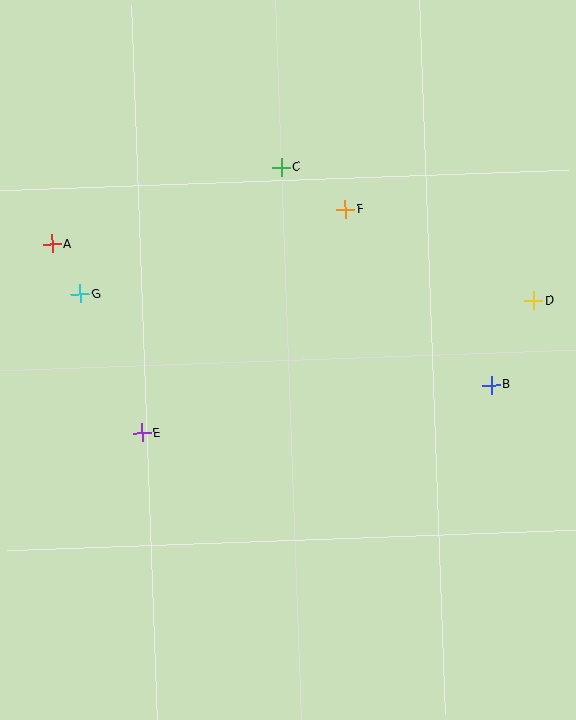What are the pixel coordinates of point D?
Point D is at (534, 301).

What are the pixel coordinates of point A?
Point A is at (52, 244).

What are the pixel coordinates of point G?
Point G is at (80, 294).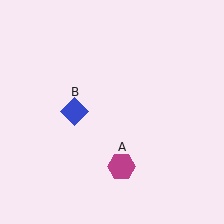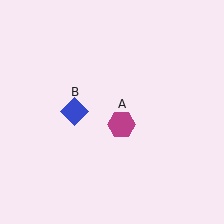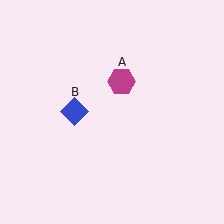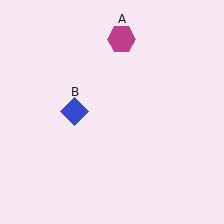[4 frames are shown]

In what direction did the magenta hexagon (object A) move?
The magenta hexagon (object A) moved up.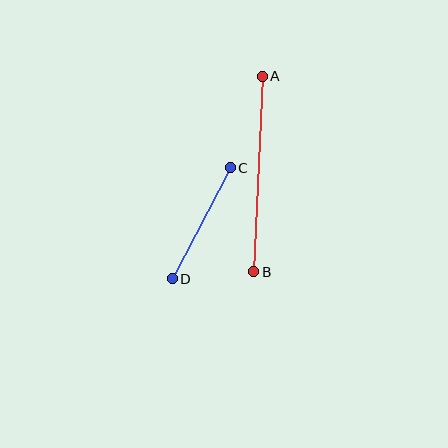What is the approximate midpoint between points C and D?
The midpoint is at approximately (201, 223) pixels.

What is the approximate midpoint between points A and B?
The midpoint is at approximately (258, 174) pixels.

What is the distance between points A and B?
The distance is approximately 196 pixels.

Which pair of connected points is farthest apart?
Points A and B are farthest apart.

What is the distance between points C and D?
The distance is approximately 125 pixels.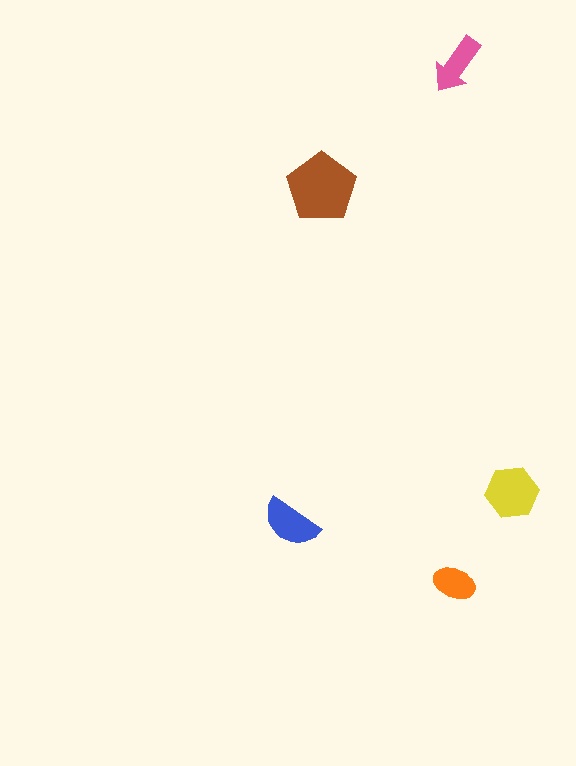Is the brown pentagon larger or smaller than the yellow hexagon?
Larger.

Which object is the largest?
The brown pentagon.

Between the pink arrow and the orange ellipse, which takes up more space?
The pink arrow.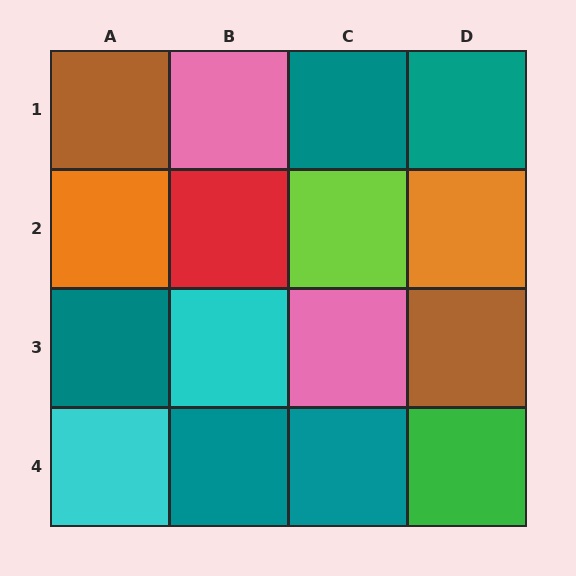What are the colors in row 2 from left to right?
Orange, red, lime, orange.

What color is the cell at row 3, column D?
Brown.